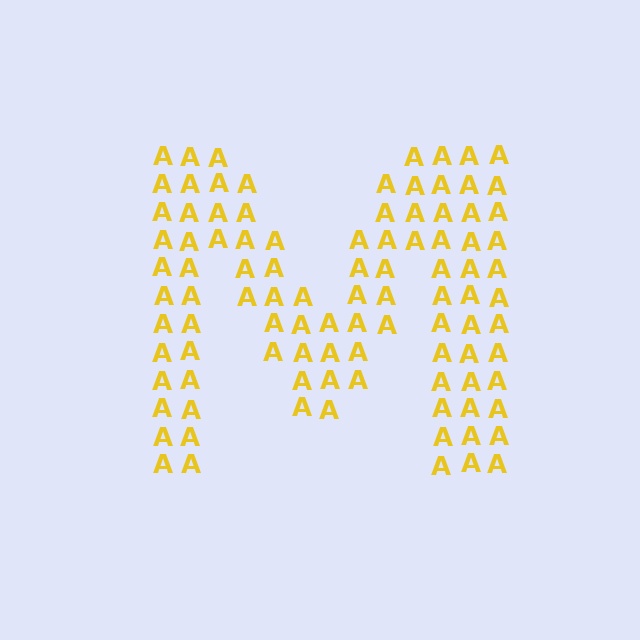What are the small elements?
The small elements are letter A's.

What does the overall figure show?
The overall figure shows the letter M.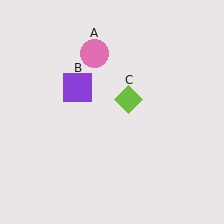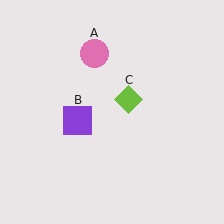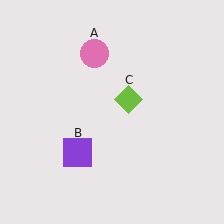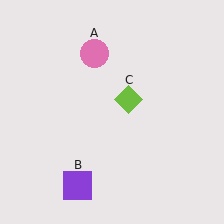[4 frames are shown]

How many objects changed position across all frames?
1 object changed position: purple square (object B).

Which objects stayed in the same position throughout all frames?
Pink circle (object A) and lime diamond (object C) remained stationary.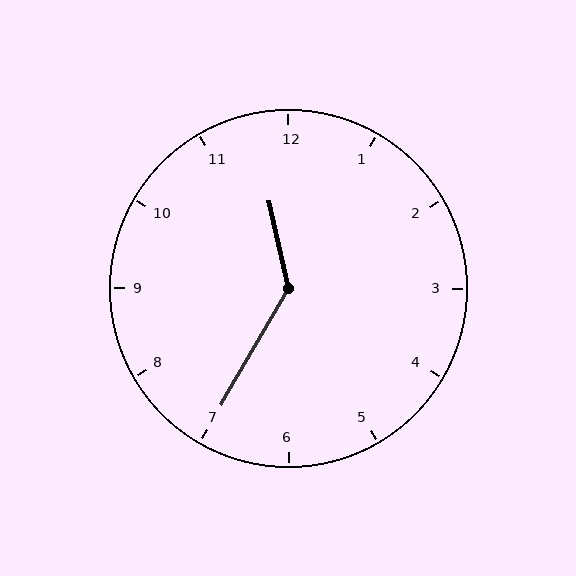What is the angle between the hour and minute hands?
Approximately 138 degrees.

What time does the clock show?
11:35.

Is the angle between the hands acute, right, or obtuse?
It is obtuse.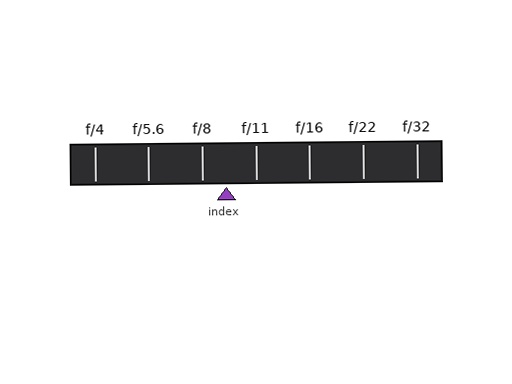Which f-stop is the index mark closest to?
The index mark is closest to f/8.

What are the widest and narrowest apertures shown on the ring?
The widest aperture shown is f/4 and the narrowest is f/32.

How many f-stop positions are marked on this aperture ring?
There are 7 f-stop positions marked.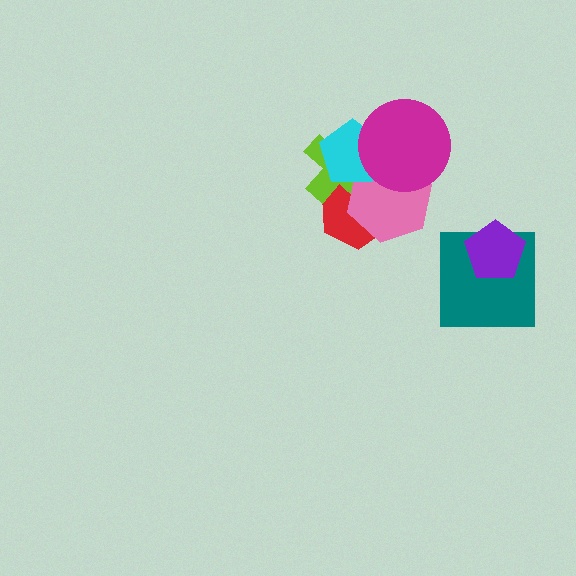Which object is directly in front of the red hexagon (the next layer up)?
The lime cross is directly in front of the red hexagon.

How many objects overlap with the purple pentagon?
1 object overlaps with the purple pentagon.